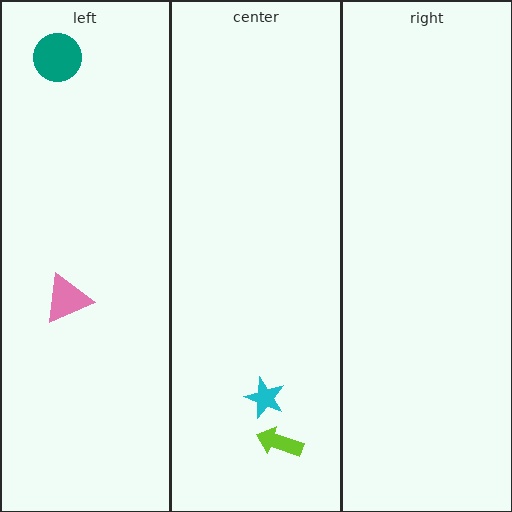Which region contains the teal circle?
The left region.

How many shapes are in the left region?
2.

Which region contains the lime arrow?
The center region.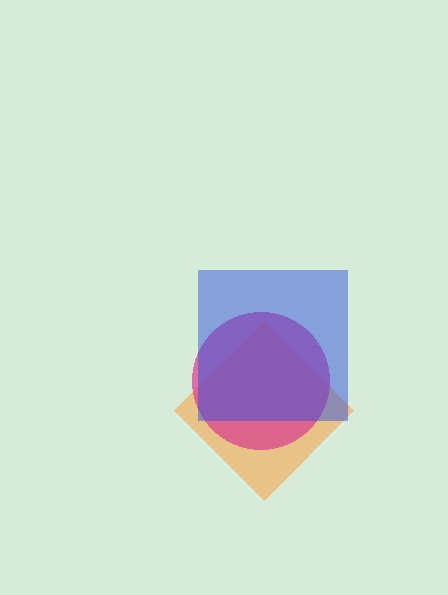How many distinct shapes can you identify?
There are 3 distinct shapes: an orange diamond, a magenta circle, a blue square.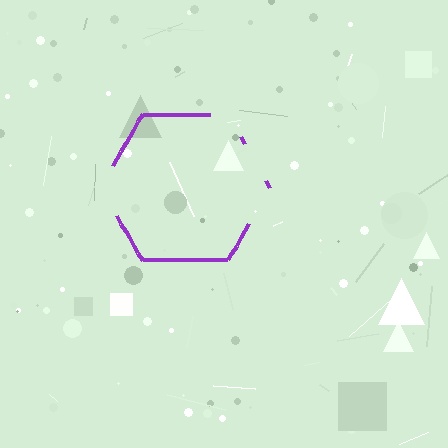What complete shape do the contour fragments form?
The contour fragments form a hexagon.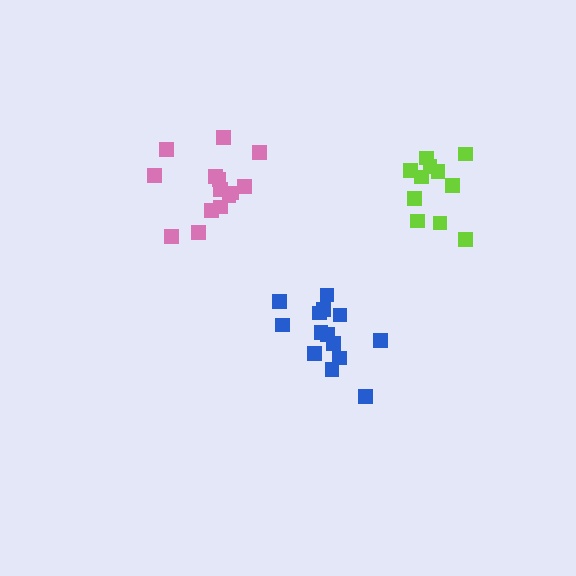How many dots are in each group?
Group 1: 14 dots, Group 2: 14 dots, Group 3: 11 dots (39 total).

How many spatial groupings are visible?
There are 3 spatial groupings.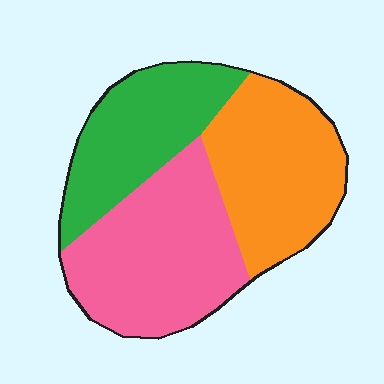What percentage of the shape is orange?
Orange takes up between a sixth and a third of the shape.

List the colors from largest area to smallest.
From largest to smallest: pink, orange, green.